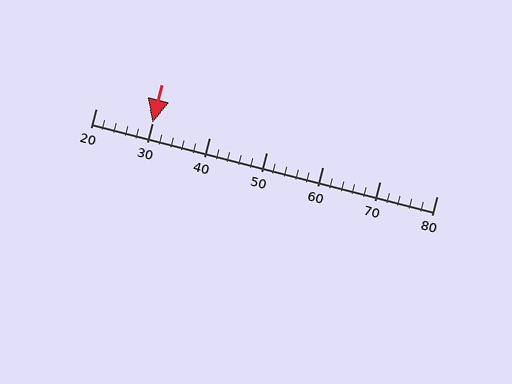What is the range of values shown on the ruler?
The ruler shows values from 20 to 80.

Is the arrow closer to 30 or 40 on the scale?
The arrow is closer to 30.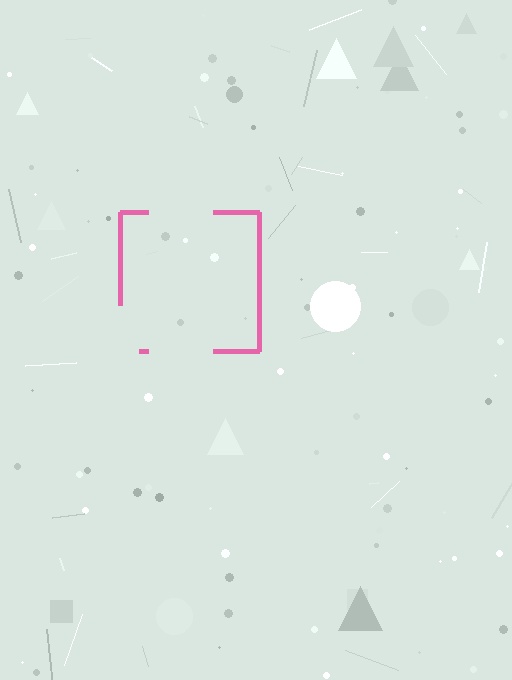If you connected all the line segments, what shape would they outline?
They would outline a square.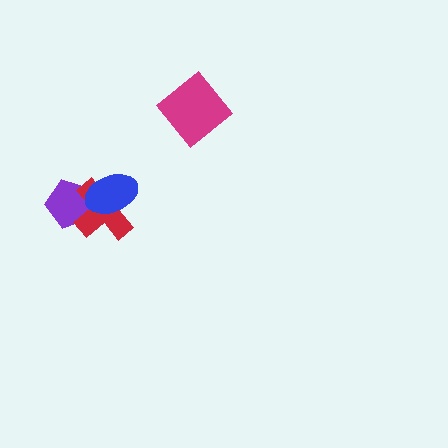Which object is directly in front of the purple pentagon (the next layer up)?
The red cross is directly in front of the purple pentagon.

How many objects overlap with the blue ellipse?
2 objects overlap with the blue ellipse.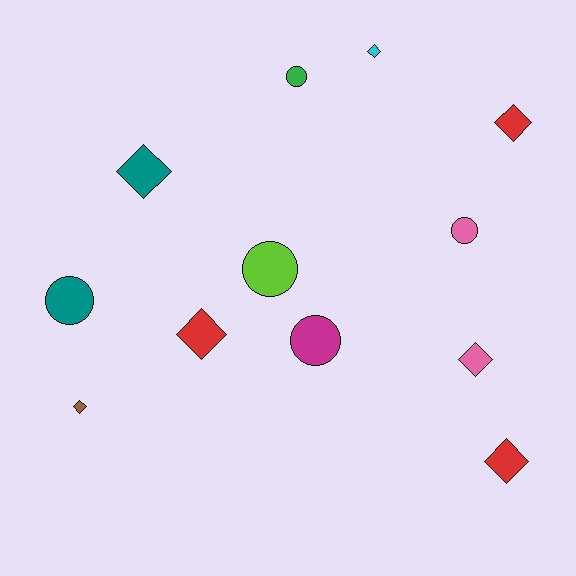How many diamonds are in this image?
There are 7 diamonds.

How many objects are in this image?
There are 12 objects.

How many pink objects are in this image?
There are 2 pink objects.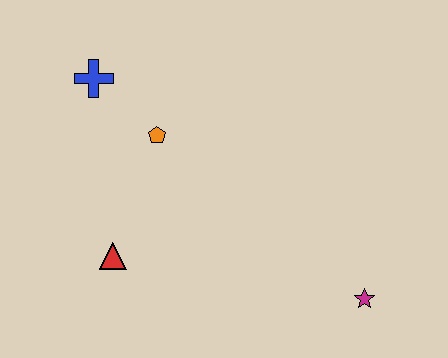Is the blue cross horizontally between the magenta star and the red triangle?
No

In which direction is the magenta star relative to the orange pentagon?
The magenta star is to the right of the orange pentagon.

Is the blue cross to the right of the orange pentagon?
No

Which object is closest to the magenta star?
The red triangle is closest to the magenta star.